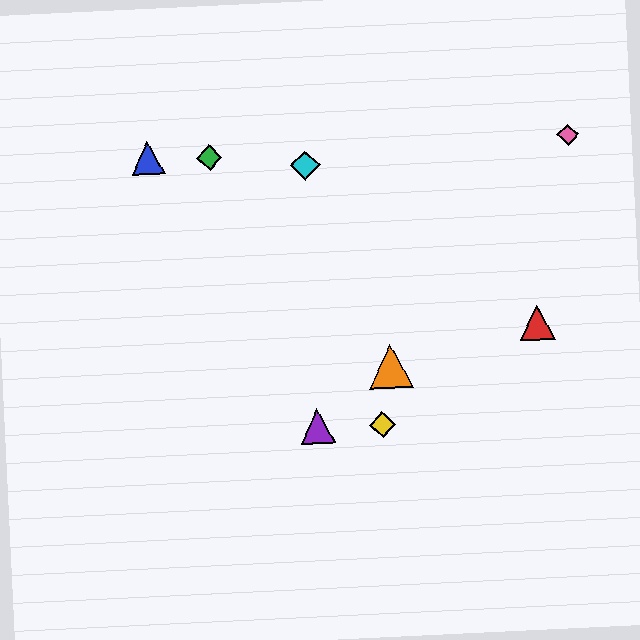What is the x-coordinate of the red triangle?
The red triangle is at x≈537.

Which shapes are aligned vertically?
The purple triangle, the cyan diamond are aligned vertically.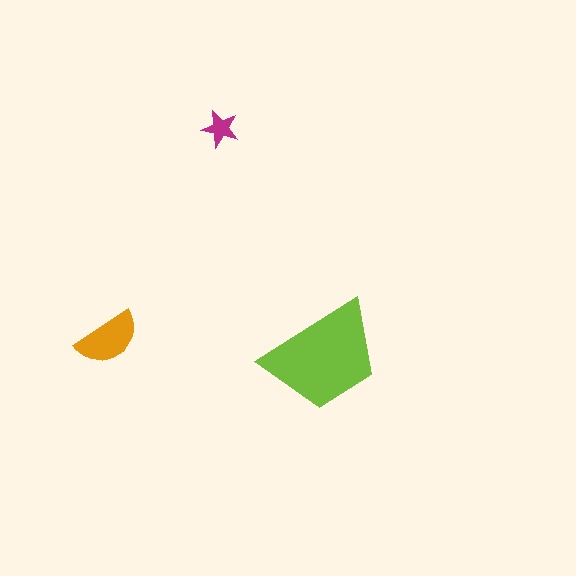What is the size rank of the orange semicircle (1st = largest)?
2nd.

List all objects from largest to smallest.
The lime trapezoid, the orange semicircle, the magenta star.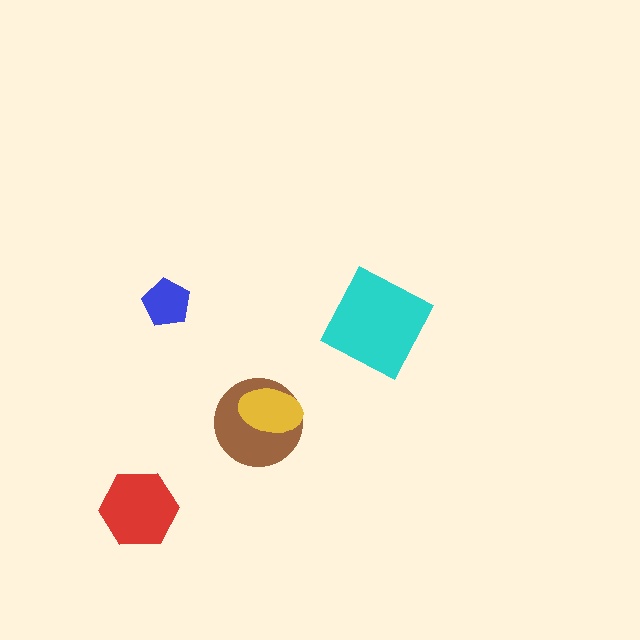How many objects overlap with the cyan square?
0 objects overlap with the cyan square.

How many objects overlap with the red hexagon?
0 objects overlap with the red hexagon.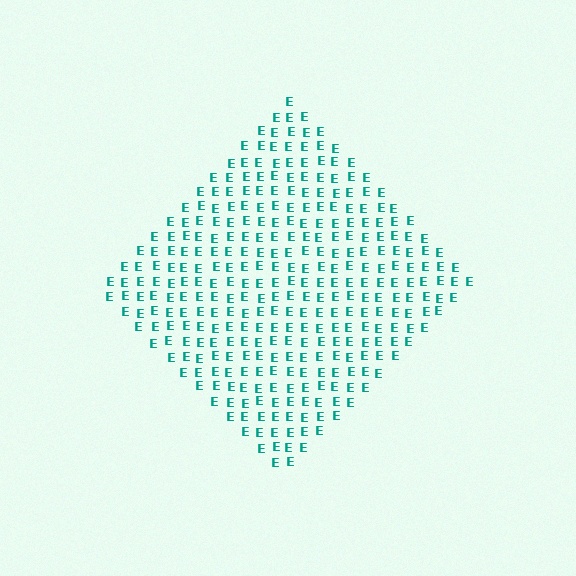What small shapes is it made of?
It is made of small letter E's.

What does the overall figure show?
The overall figure shows a diamond.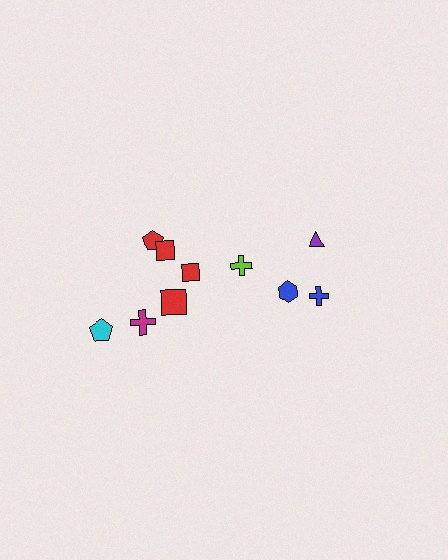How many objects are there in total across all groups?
There are 10 objects.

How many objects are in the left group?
There are 6 objects.